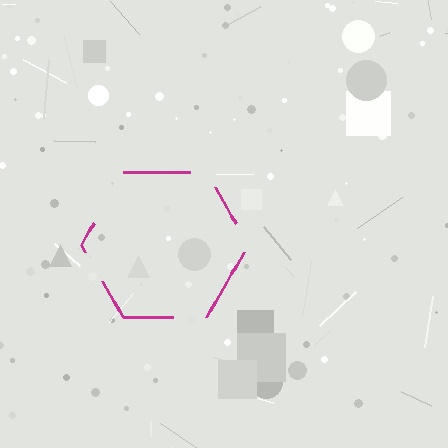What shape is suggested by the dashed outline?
The dashed outline suggests a hexagon.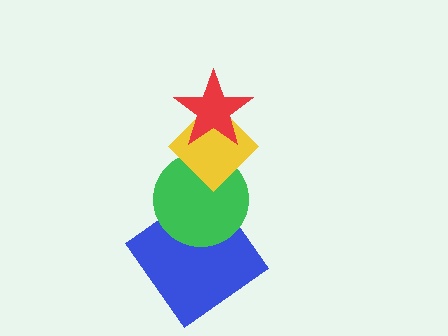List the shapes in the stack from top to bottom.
From top to bottom: the red star, the yellow diamond, the green circle, the blue diamond.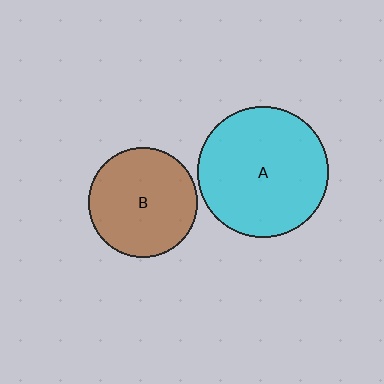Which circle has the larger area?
Circle A (cyan).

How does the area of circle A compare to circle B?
Approximately 1.4 times.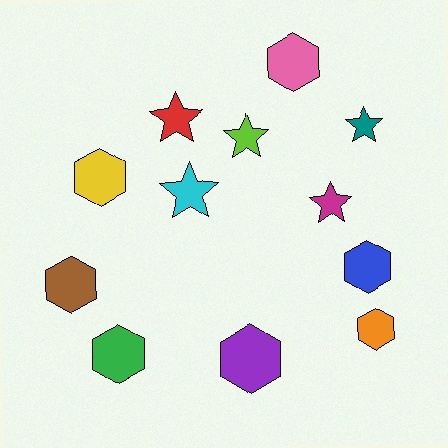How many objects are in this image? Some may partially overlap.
There are 12 objects.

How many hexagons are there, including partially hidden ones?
There are 7 hexagons.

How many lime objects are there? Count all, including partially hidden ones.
There is 1 lime object.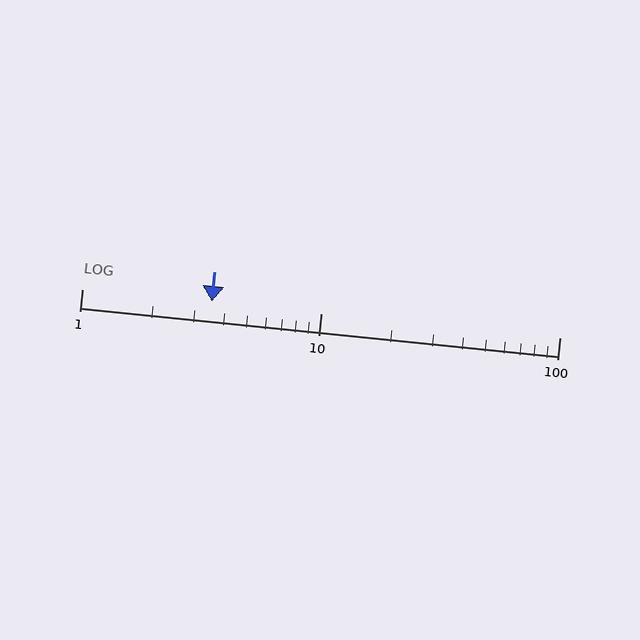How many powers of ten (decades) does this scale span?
The scale spans 2 decades, from 1 to 100.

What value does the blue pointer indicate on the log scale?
The pointer indicates approximately 3.5.